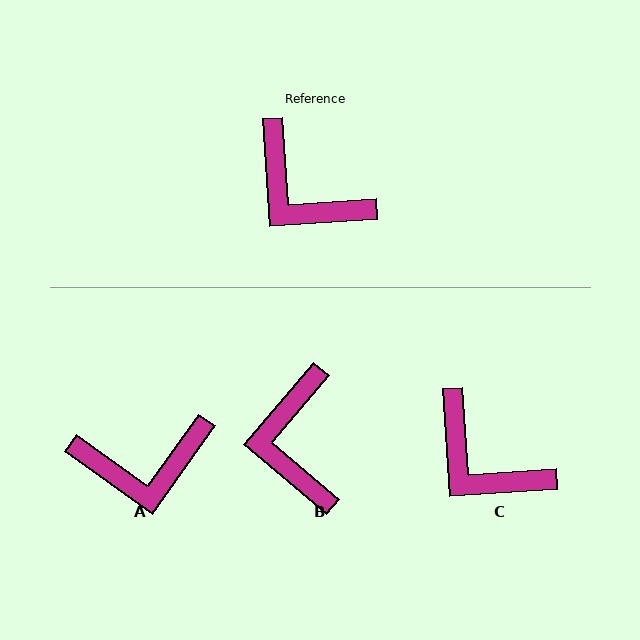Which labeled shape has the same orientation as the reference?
C.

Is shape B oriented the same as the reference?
No, it is off by about 44 degrees.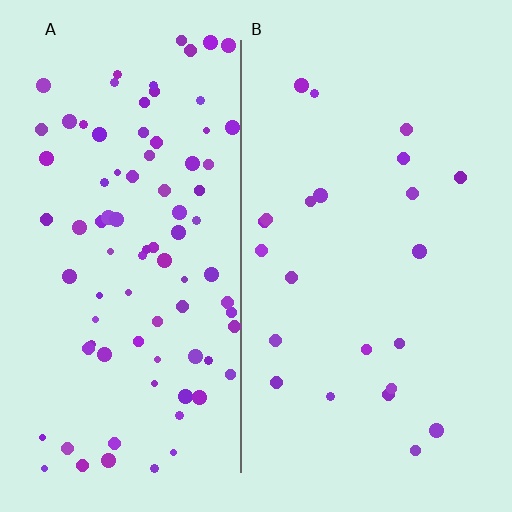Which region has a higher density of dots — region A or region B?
A (the left).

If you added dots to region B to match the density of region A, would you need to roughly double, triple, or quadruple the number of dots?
Approximately quadruple.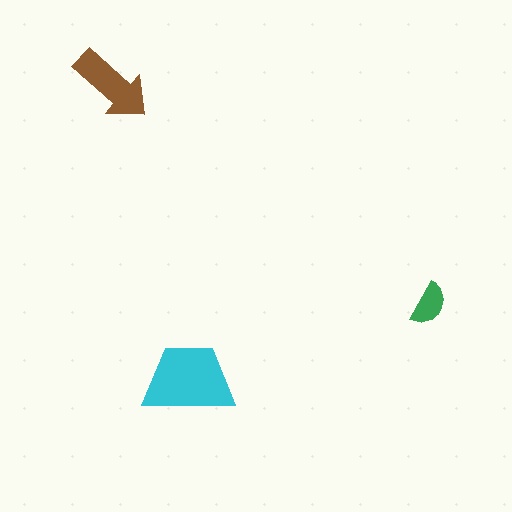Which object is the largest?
The cyan trapezoid.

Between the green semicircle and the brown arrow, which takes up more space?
The brown arrow.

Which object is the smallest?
The green semicircle.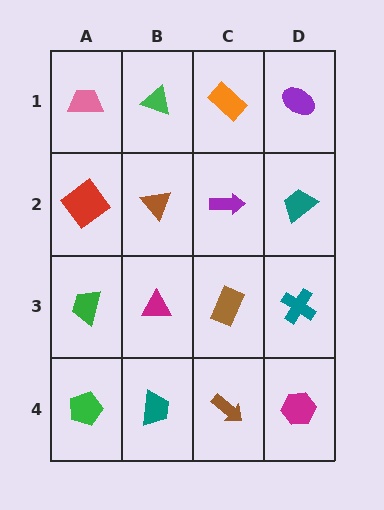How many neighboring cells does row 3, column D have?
3.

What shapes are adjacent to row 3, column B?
A brown triangle (row 2, column B), a teal trapezoid (row 4, column B), a green trapezoid (row 3, column A), a brown rectangle (row 3, column C).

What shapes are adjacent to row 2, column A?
A pink trapezoid (row 1, column A), a green trapezoid (row 3, column A), a brown triangle (row 2, column B).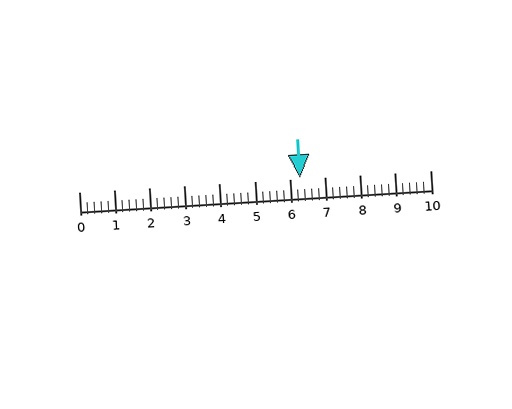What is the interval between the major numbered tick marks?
The major tick marks are spaced 1 units apart.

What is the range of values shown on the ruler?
The ruler shows values from 0 to 10.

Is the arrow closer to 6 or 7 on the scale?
The arrow is closer to 6.